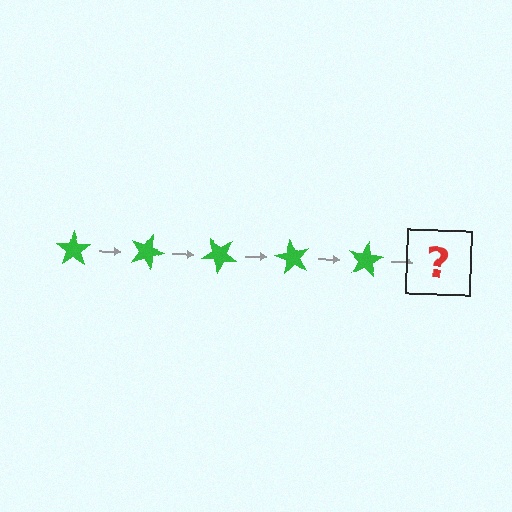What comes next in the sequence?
The next element should be a green star rotated 100 degrees.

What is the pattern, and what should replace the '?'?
The pattern is that the star rotates 20 degrees each step. The '?' should be a green star rotated 100 degrees.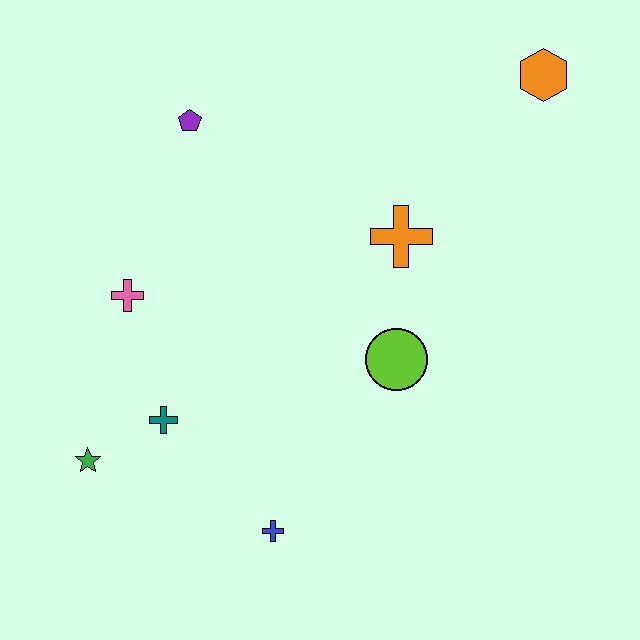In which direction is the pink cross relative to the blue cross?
The pink cross is above the blue cross.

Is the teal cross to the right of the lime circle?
No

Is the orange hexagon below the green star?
No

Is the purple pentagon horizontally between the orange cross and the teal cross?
Yes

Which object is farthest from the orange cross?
The green star is farthest from the orange cross.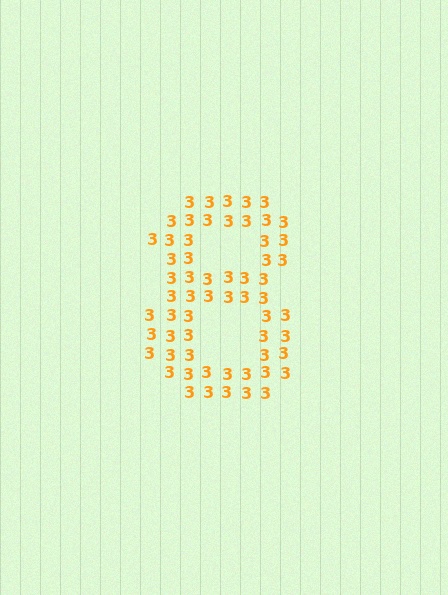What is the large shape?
The large shape is the digit 8.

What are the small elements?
The small elements are digit 3's.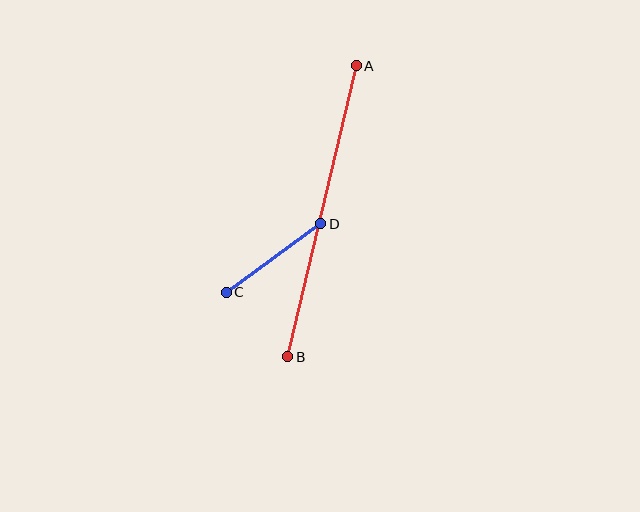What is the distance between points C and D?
The distance is approximately 117 pixels.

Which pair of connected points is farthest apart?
Points A and B are farthest apart.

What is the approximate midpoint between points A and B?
The midpoint is at approximately (322, 211) pixels.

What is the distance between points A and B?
The distance is approximately 299 pixels.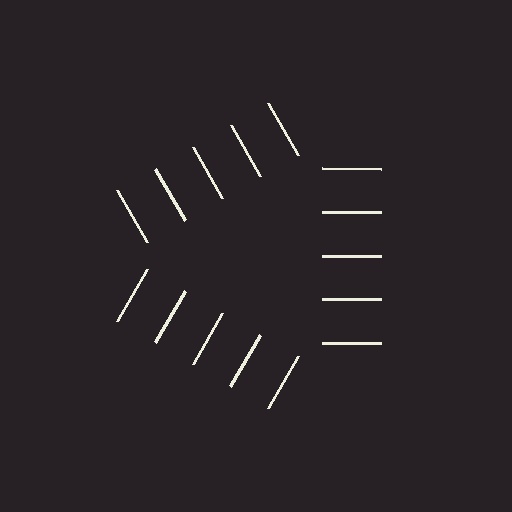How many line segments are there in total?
15 — 5 along each of the 3 edges.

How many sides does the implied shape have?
3 sides — the line-ends trace a triangle.